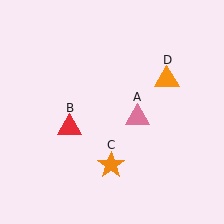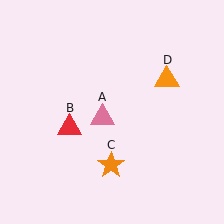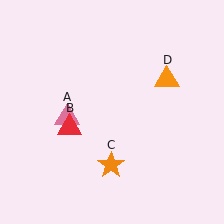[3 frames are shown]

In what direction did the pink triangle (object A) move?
The pink triangle (object A) moved left.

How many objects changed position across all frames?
1 object changed position: pink triangle (object A).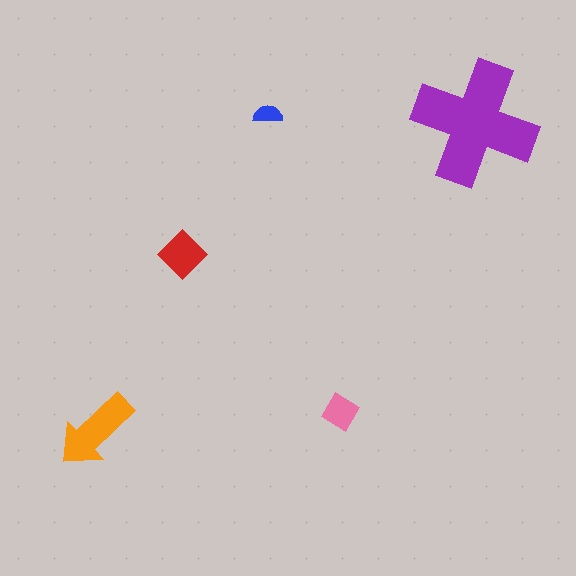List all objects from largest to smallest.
The purple cross, the orange arrow, the red diamond, the pink diamond, the blue semicircle.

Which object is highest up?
The blue semicircle is topmost.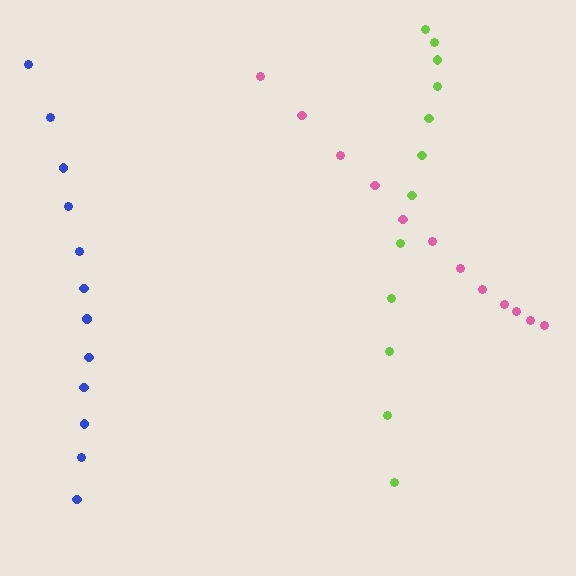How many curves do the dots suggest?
There are 3 distinct paths.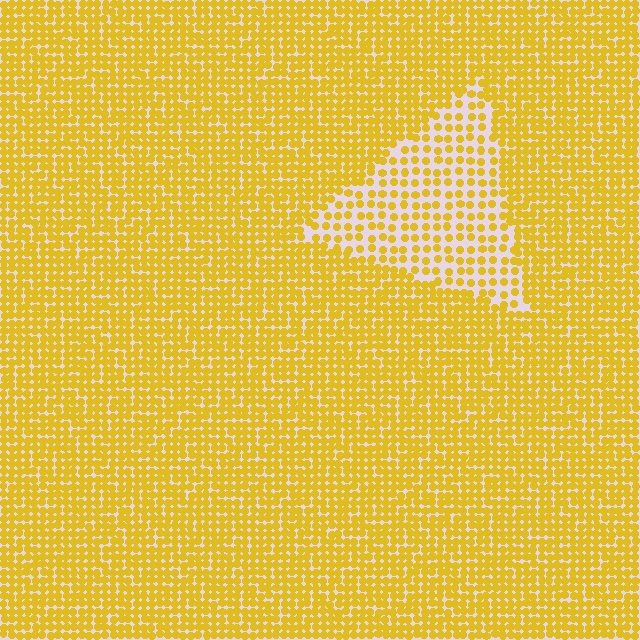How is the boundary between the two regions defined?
The boundary is defined by a change in element density (approximately 2.0x ratio). All elements are the same color, size, and shape.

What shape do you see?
I see a triangle.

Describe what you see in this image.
The image contains small yellow elements arranged at two different densities. A triangle-shaped region is visible where the elements are less densely packed than the surrounding area.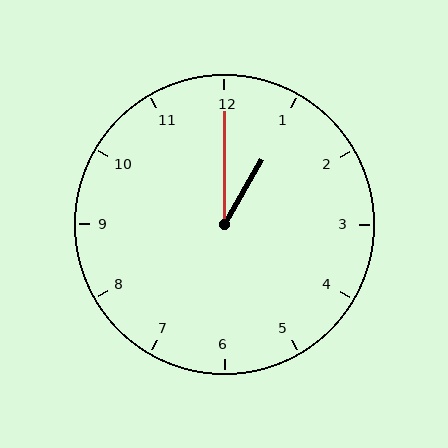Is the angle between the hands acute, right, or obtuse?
It is acute.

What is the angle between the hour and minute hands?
Approximately 30 degrees.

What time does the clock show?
1:00.